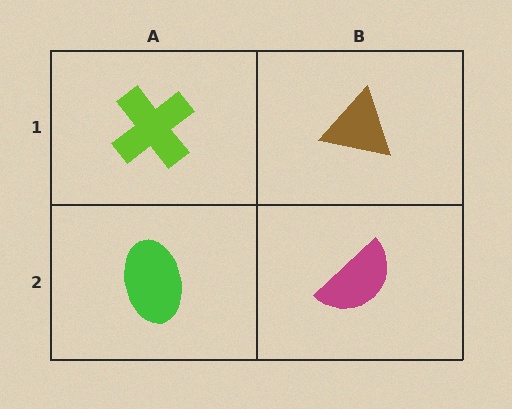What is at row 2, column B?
A magenta semicircle.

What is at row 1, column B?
A brown triangle.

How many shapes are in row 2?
2 shapes.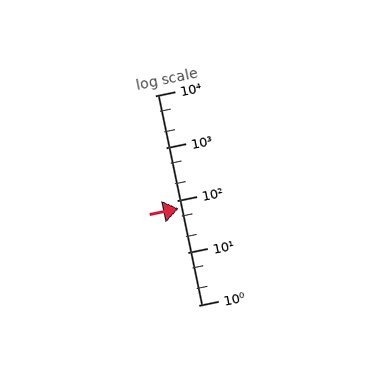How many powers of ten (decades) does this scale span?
The scale spans 4 decades, from 1 to 10000.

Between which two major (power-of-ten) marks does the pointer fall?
The pointer is between 10 and 100.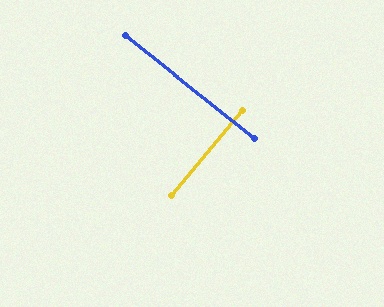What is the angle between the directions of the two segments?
Approximately 89 degrees.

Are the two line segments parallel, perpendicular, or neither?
Perpendicular — they meet at approximately 89°.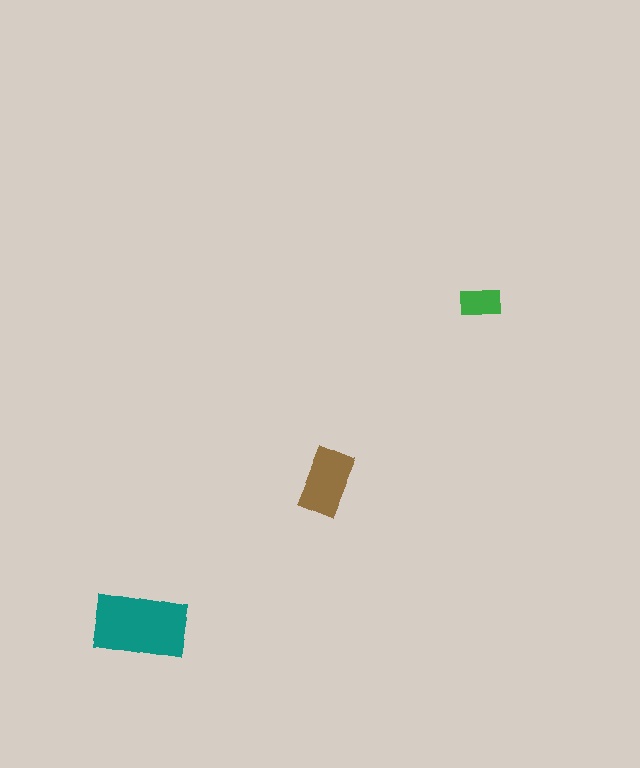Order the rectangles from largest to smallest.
the teal one, the brown one, the green one.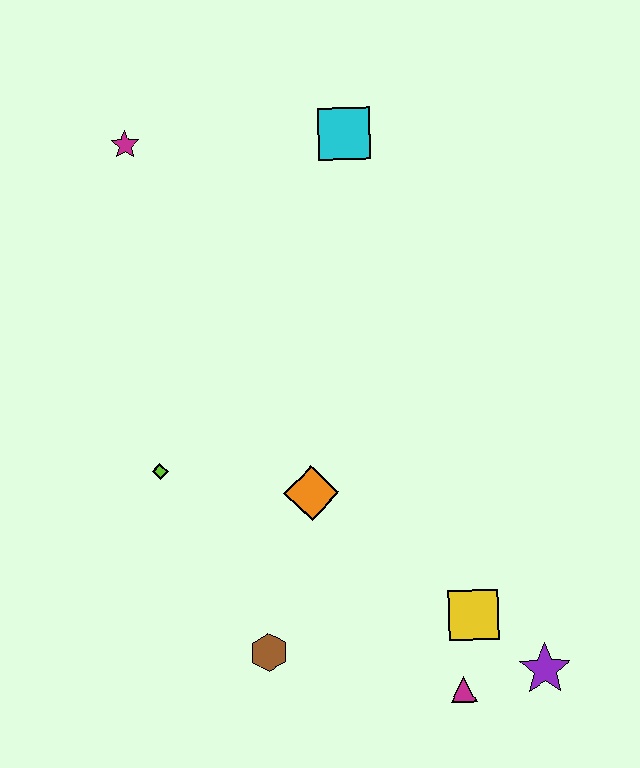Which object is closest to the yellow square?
The magenta triangle is closest to the yellow square.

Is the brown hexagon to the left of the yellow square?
Yes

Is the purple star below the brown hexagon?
Yes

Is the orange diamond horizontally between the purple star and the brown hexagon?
Yes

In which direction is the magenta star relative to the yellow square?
The magenta star is above the yellow square.